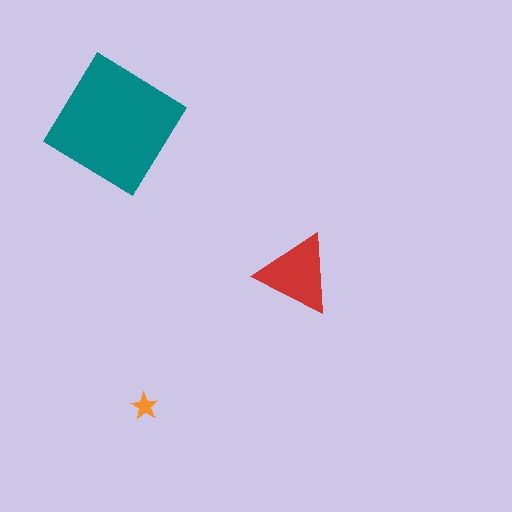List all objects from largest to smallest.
The teal diamond, the red triangle, the orange star.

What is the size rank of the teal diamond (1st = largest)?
1st.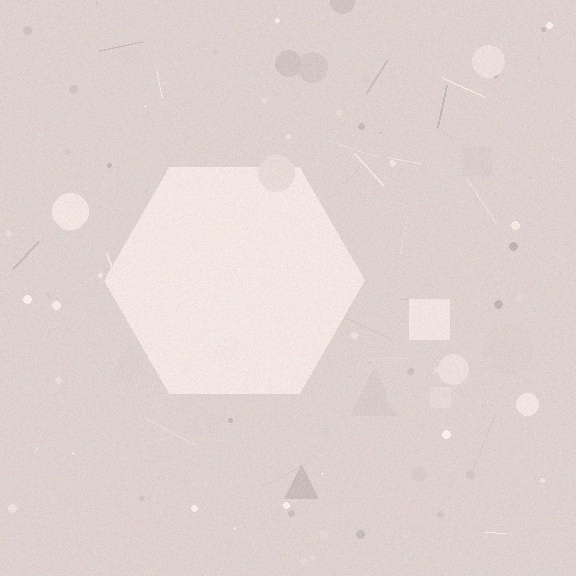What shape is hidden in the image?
A hexagon is hidden in the image.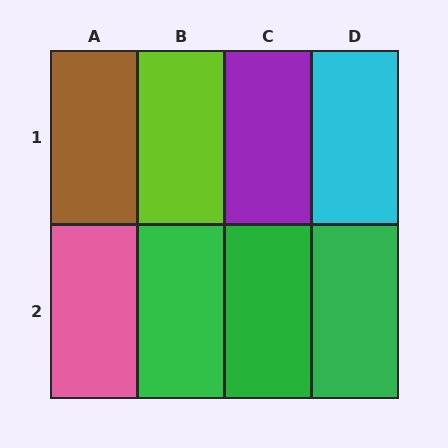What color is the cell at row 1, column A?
Brown.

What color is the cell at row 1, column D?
Cyan.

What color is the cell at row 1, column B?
Lime.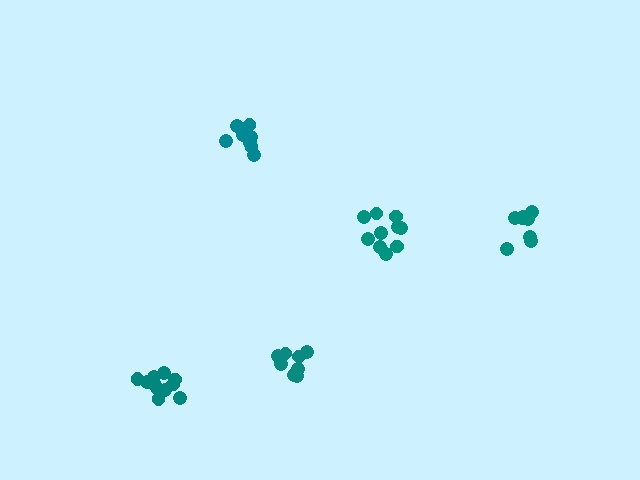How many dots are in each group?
Group 1: 8 dots, Group 2: 10 dots, Group 3: 8 dots, Group 4: 11 dots, Group 5: 8 dots (45 total).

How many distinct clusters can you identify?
There are 5 distinct clusters.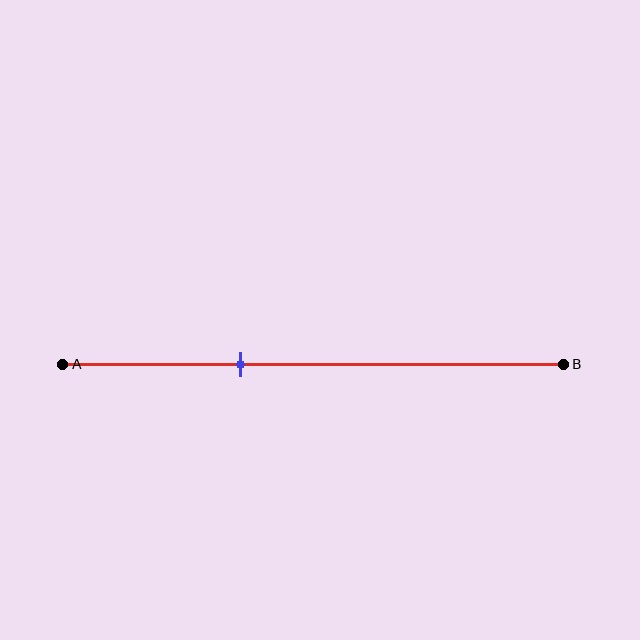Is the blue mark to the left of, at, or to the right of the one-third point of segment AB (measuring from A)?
The blue mark is approximately at the one-third point of segment AB.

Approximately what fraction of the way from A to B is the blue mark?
The blue mark is approximately 35% of the way from A to B.